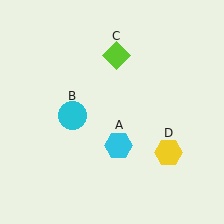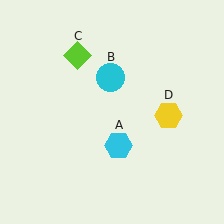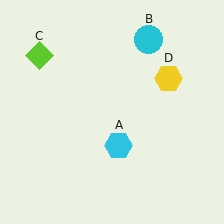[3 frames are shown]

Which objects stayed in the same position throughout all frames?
Cyan hexagon (object A) remained stationary.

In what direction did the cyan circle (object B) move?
The cyan circle (object B) moved up and to the right.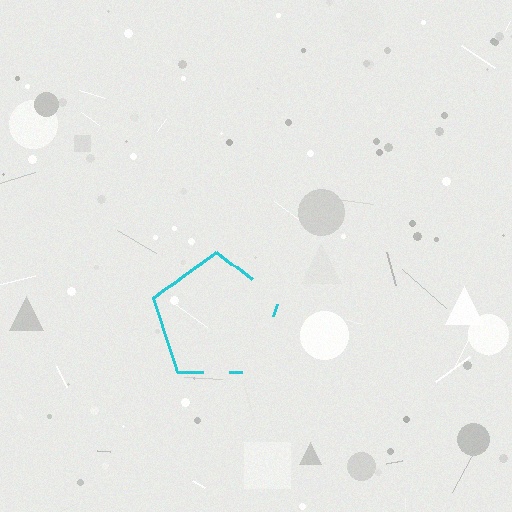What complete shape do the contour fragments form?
The contour fragments form a pentagon.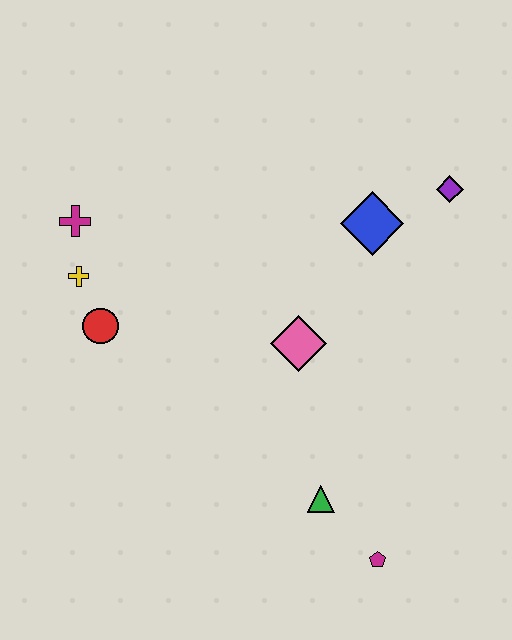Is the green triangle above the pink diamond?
No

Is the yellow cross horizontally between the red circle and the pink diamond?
No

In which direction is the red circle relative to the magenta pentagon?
The red circle is to the left of the magenta pentagon.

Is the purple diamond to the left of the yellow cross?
No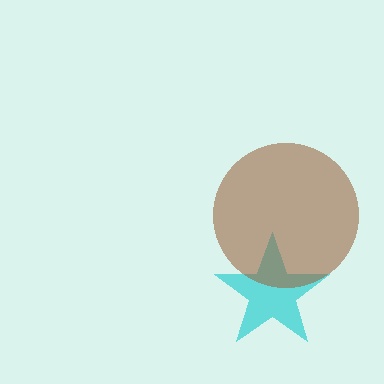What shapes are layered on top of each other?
The layered shapes are: a cyan star, a brown circle.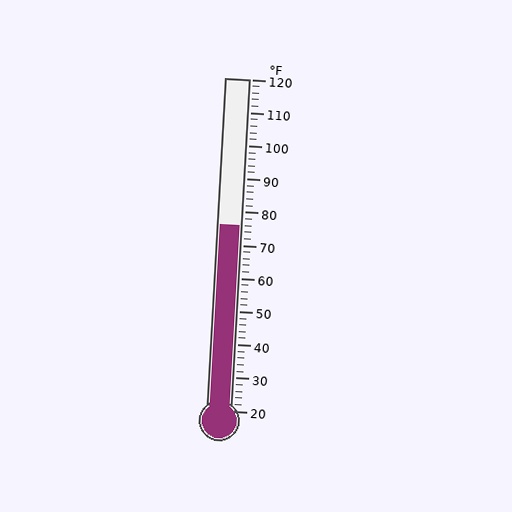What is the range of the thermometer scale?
The thermometer scale ranges from 20°F to 120°F.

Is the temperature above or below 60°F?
The temperature is above 60°F.